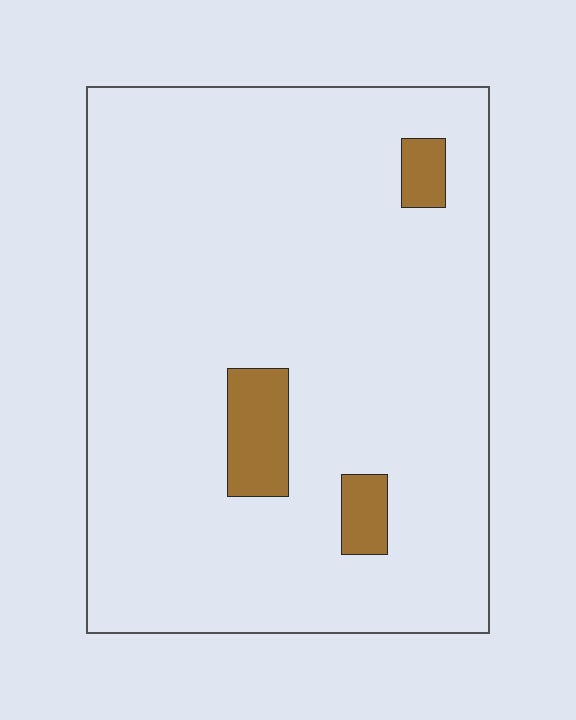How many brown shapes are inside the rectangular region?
3.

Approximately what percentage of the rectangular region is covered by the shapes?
Approximately 5%.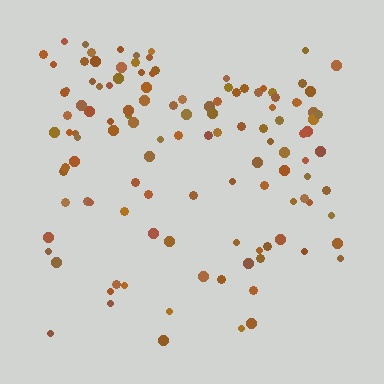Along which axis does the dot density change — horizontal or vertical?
Vertical.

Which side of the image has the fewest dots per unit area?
The bottom.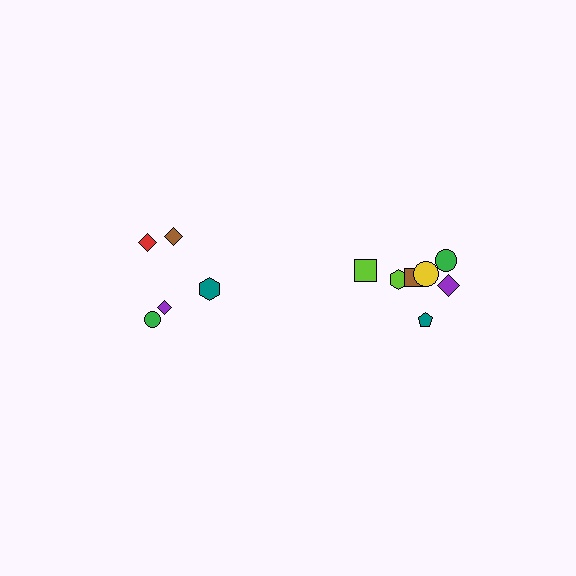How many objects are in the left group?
There are 5 objects.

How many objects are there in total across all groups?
There are 13 objects.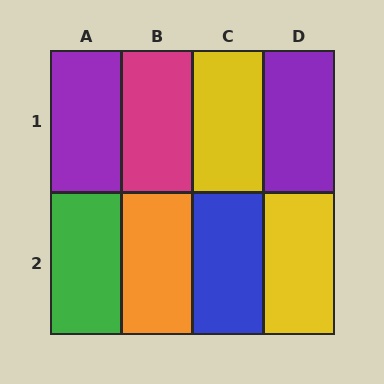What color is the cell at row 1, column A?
Purple.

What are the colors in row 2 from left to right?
Green, orange, blue, yellow.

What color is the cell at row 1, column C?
Yellow.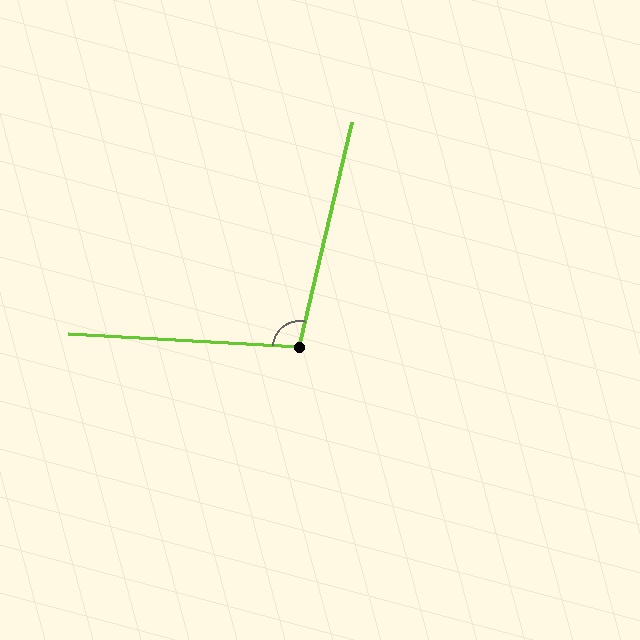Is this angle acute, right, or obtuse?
It is obtuse.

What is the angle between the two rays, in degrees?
Approximately 100 degrees.